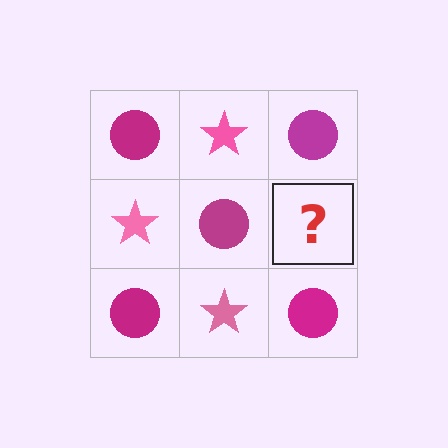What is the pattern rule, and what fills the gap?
The rule is that it alternates magenta circle and pink star in a checkerboard pattern. The gap should be filled with a pink star.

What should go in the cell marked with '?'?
The missing cell should contain a pink star.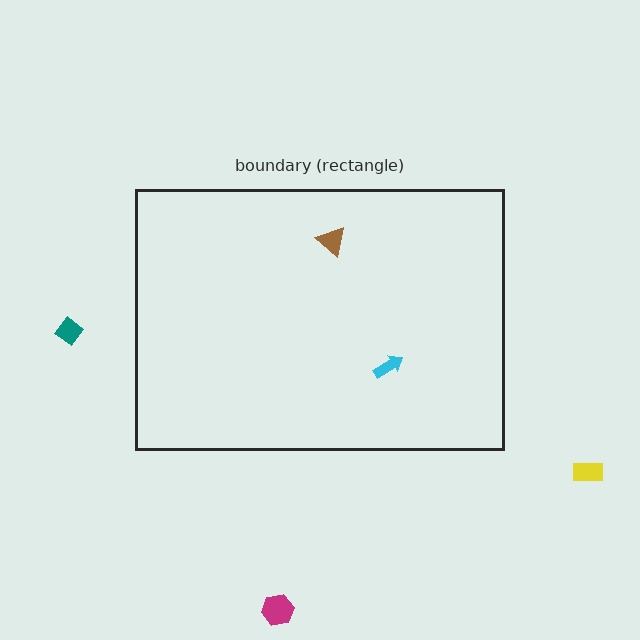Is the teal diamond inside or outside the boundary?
Outside.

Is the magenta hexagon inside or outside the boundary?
Outside.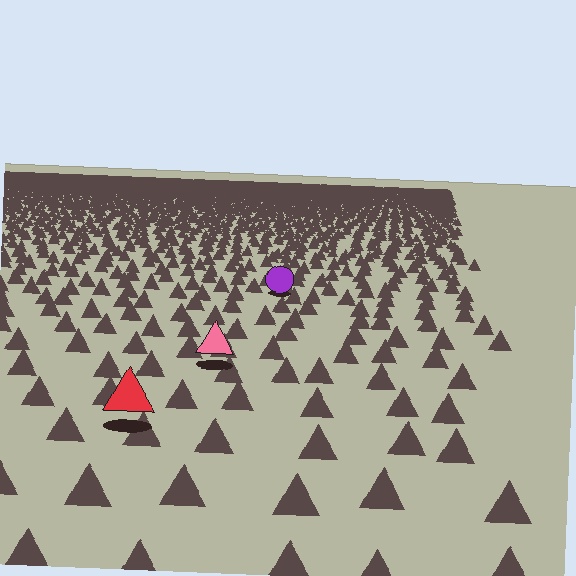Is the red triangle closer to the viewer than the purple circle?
Yes. The red triangle is closer — you can tell from the texture gradient: the ground texture is coarser near it.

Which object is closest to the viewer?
The red triangle is closest. The texture marks near it are larger and more spread out.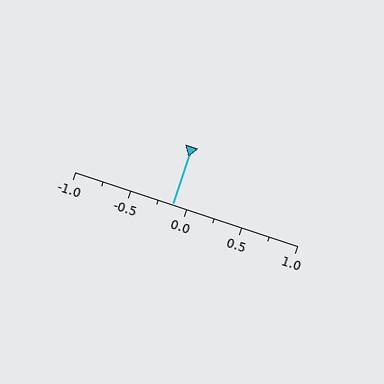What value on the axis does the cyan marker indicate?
The marker indicates approximately -0.12.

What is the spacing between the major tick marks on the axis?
The major ticks are spaced 0.5 apart.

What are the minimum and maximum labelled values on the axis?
The axis runs from -1.0 to 1.0.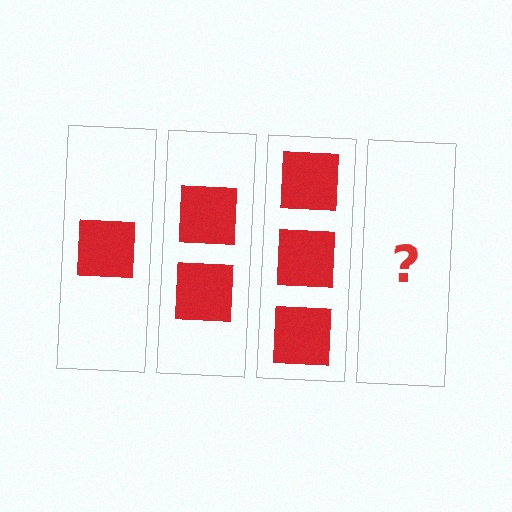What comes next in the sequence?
The next element should be 4 squares.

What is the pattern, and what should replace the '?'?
The pattern is that each step adds one more square. The '?' should be 4 squares.